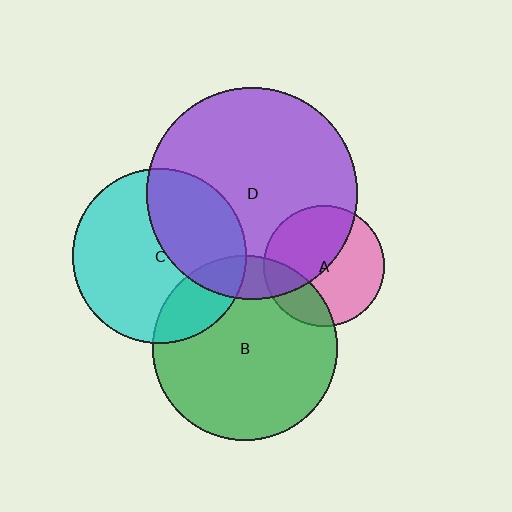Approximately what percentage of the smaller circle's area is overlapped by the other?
Approximately 15%.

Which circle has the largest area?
Circle D (purple).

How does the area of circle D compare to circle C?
Approximately 1.5 times.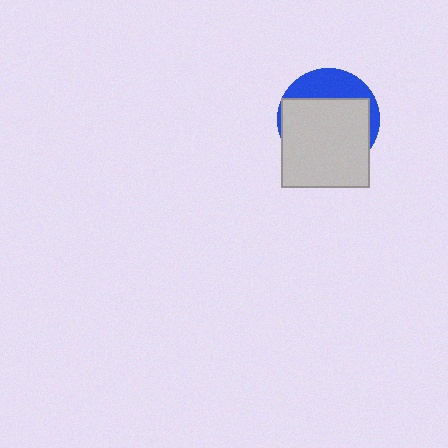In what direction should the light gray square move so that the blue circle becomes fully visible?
The light gray square should move down. That is the shortest direction to clear the overlap and leave the blue circle fully visible.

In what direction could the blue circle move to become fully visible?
The blue circle could move up. That would shift it out from behind the light gray square entirely.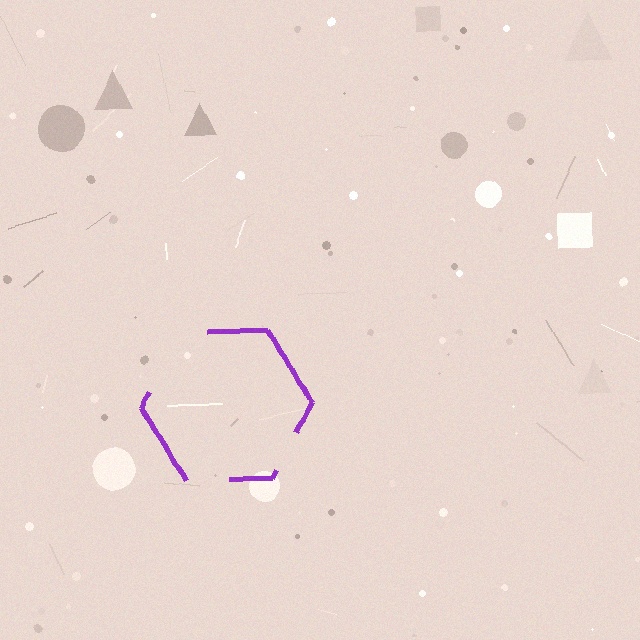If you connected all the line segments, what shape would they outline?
They would outline a hexagon.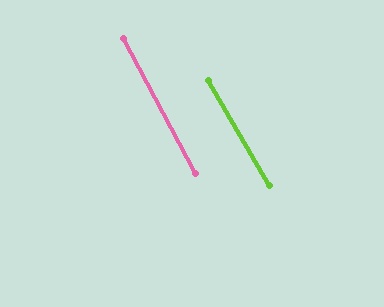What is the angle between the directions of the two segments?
Approximately 2 degrees.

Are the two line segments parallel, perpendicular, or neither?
Parallel — their directions differ by only 1.7°.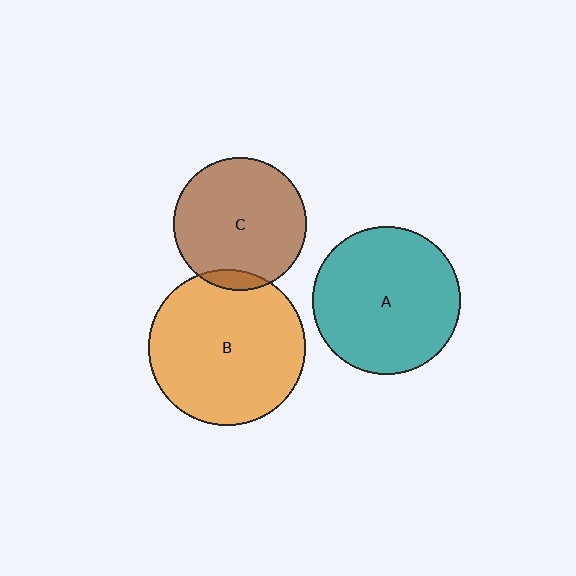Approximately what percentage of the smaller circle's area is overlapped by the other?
Approximately 10%.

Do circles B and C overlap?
Yes.